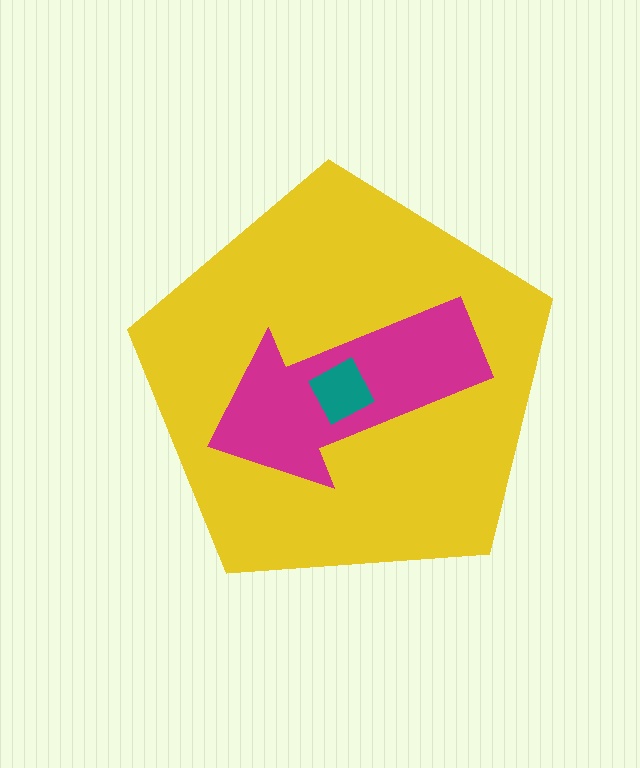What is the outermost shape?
The yellow pentagon.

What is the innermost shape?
The teal square.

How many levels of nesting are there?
3.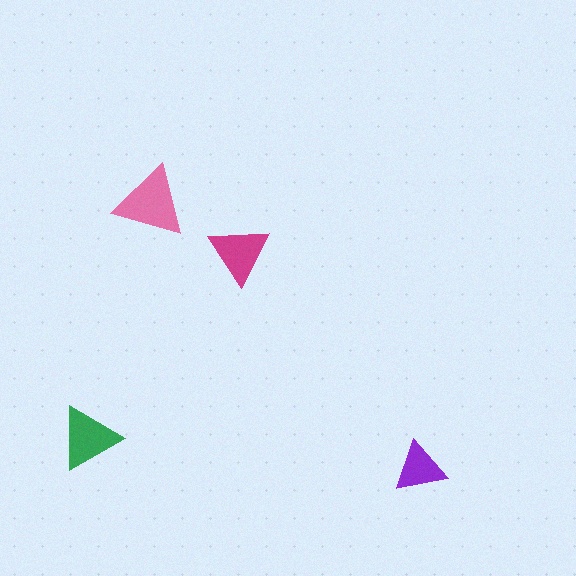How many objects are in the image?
There are 4 objects in the image.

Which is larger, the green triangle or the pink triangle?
The pink one.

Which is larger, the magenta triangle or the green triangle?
The green one.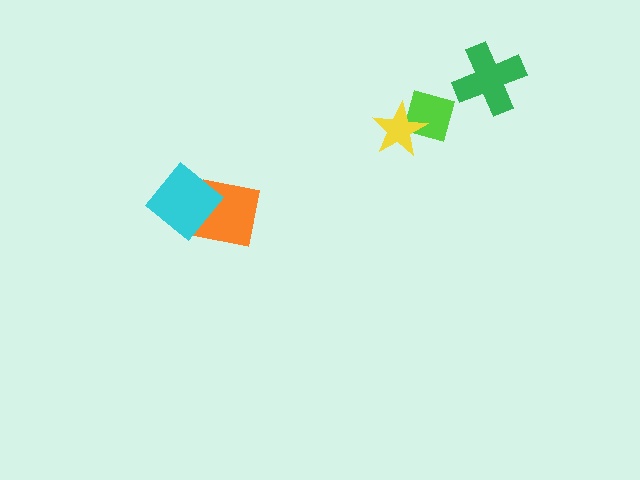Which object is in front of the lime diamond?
The yellow star is in front of the lime diamond.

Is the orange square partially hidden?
Yes, it is partially covered by another shape.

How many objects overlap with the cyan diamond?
1 object overlaps with the cyan diamond.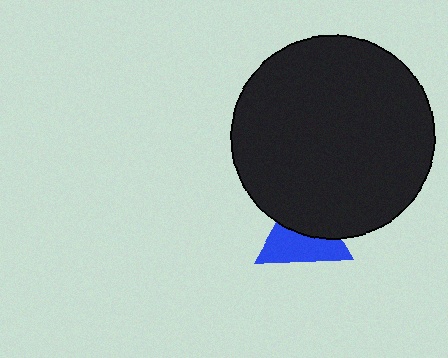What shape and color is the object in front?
The object in front is a black circle.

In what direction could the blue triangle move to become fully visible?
The blue triangle could move down. That would shift it out from behind the black circle entirely.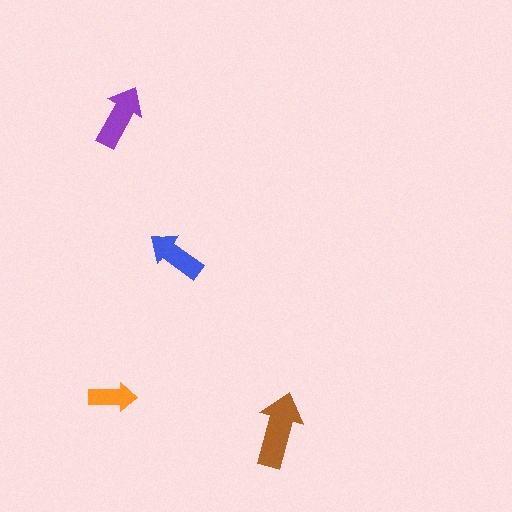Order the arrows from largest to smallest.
the brown one, the purple one, the blue one, the orange one.